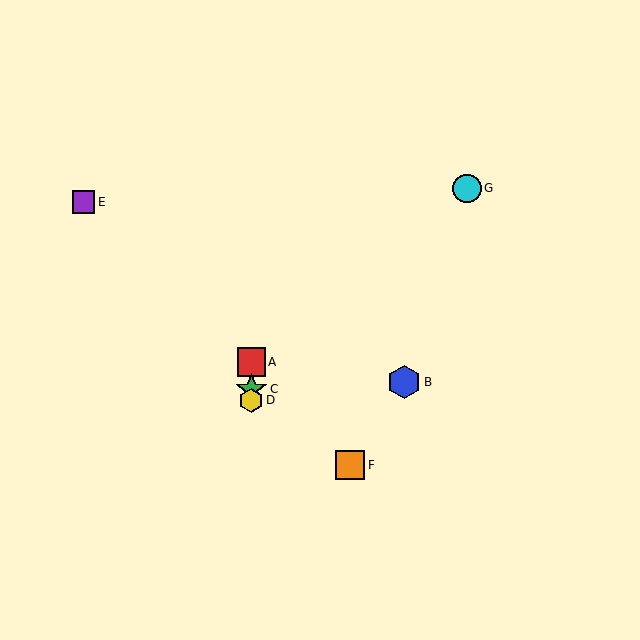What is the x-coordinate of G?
Object G is at x≈467.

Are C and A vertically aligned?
Yes, both are at x≈251.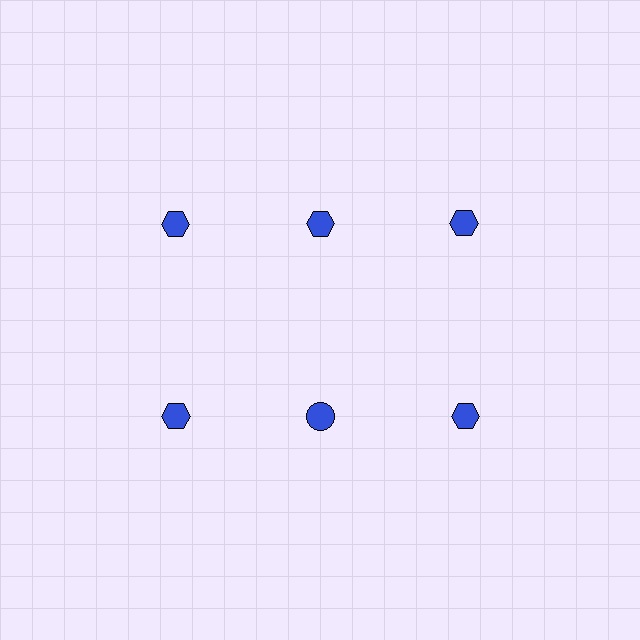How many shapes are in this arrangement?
There are 6 shapes arranged in a grid pattern.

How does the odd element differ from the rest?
It has a different shape: circle instead of hexagon.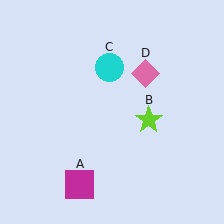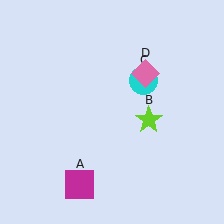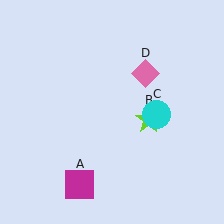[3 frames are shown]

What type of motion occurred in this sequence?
The cyan circle (object C) rotated clockwise around the center of the scene.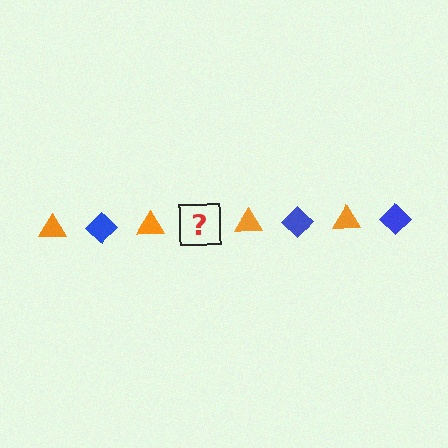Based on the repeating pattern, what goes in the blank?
The blank should be a blue diamond.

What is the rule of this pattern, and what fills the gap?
The rule is that the pattern alternates between orange triangle and blue diamond. The gap should be filled with a blue diamond.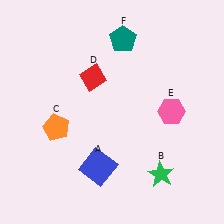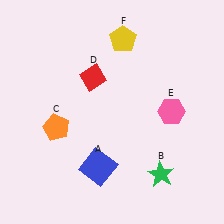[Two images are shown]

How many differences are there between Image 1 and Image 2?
There is 1 difference between the two images.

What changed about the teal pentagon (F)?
In Image 1, F is teal. In Image 2, it changed to yellow.